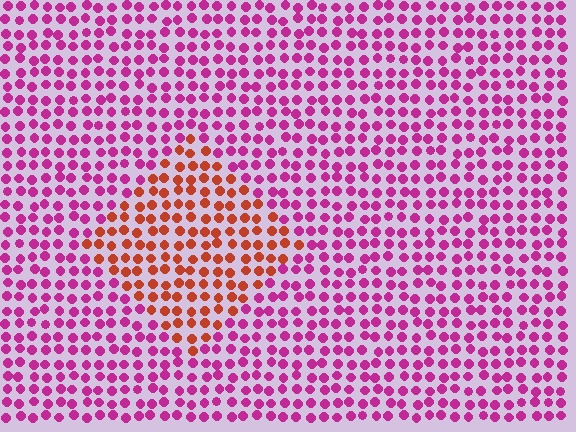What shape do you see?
I see a diamond.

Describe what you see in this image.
The image is filled with small magenta elements in a uniform arrangement. A diamond-shaped region is visible where the elements are tinted to a slightly different hue, forming a subtle color boundary.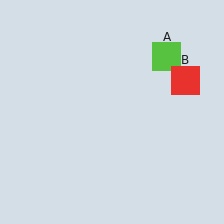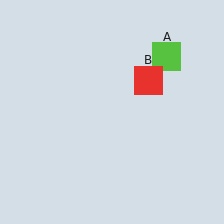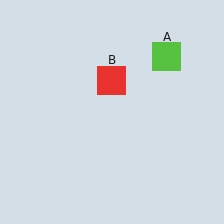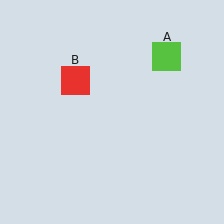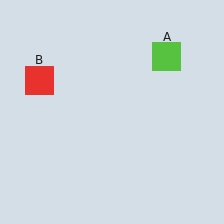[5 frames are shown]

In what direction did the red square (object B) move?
The red square (object B) moved left.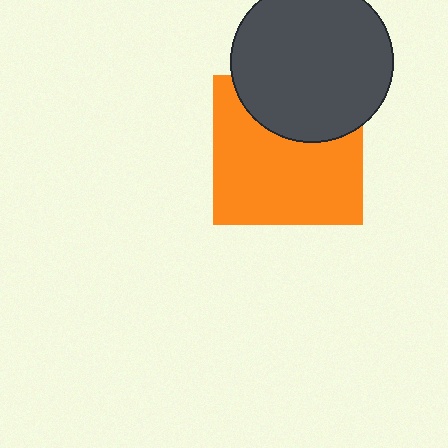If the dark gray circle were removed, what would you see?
You would see the complete orange square.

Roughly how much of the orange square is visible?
Most of it is visible (roughly 68%).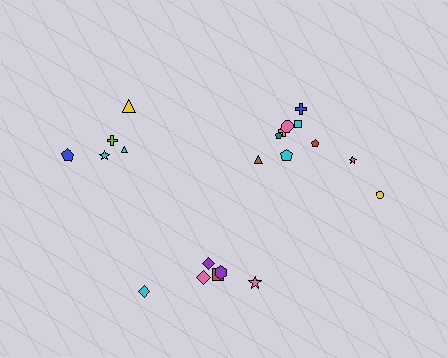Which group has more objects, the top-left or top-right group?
The top-right group.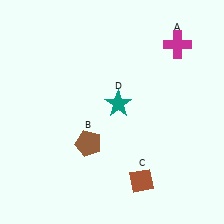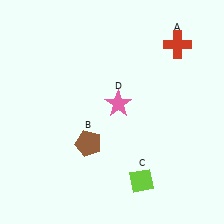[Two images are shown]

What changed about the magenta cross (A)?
In Image 1, A is magenta. In Image 2, it changed to red.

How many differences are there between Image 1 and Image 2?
There are 3 differences between the two images.